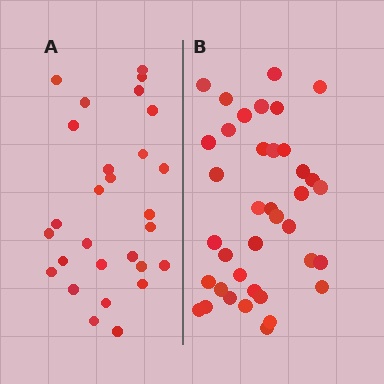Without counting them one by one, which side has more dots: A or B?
Region B (the right region) has more dots.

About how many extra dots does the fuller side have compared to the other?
Region B has roughly 10 or so more dots than region A.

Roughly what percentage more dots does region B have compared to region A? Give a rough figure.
About 35% more.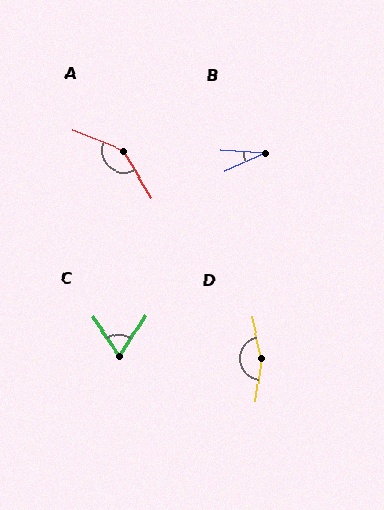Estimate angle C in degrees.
Approximately 68 degrees.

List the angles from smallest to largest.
B (27°), C (68°), A (143°), D (160°).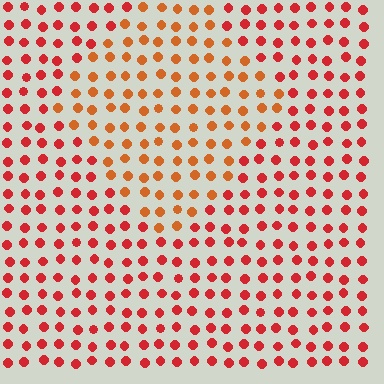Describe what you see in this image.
The image is filled with small red elements in a uniform arrangement. A diamond-shaped region is visible where the elements are tinted to a slightly different hue, forming a subtle color boundary.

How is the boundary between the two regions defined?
The boundary is defined purely by a slight shift in hue (about 26 degrees). Spacing, size, and orientation are identical on both sides.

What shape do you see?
I see a diamond.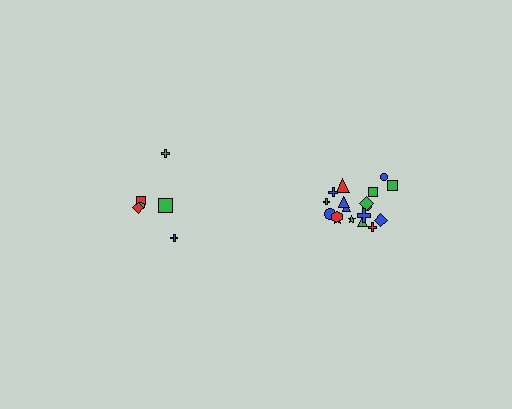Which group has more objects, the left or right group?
The right group.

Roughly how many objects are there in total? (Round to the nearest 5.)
Roughly 25 objects in total.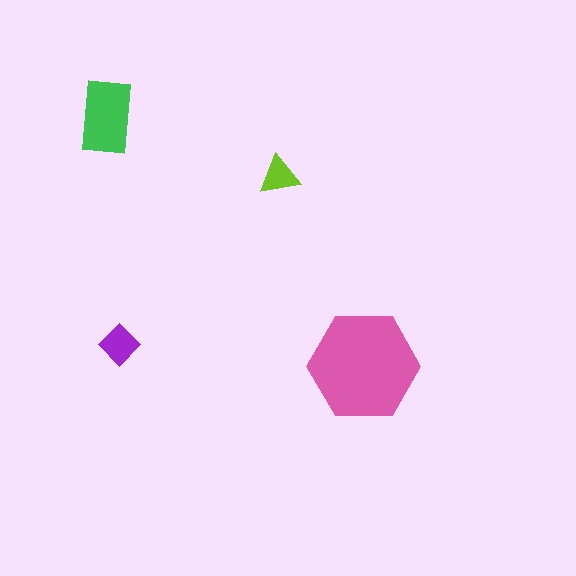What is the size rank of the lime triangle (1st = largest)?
4th.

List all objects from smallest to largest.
The lime triangle, the purple diamond, the green rectangle, the pink hexagon.